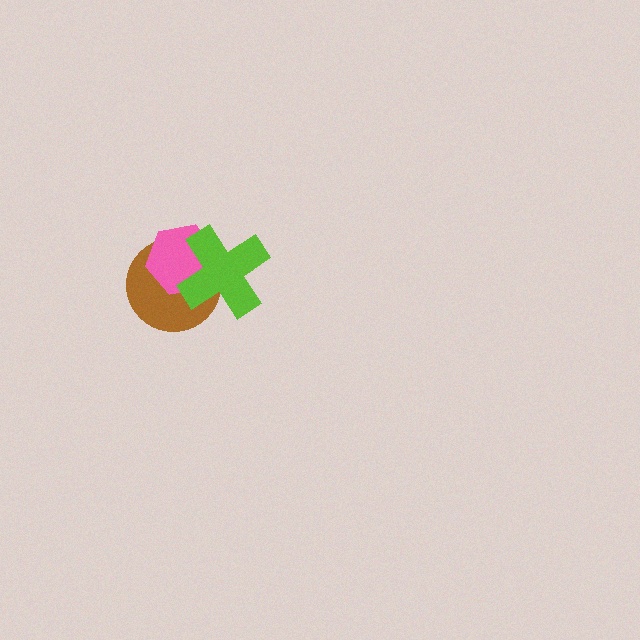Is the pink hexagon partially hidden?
Yes, it is partially covered by another shape.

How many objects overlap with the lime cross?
2 objects overlap with the lime cross.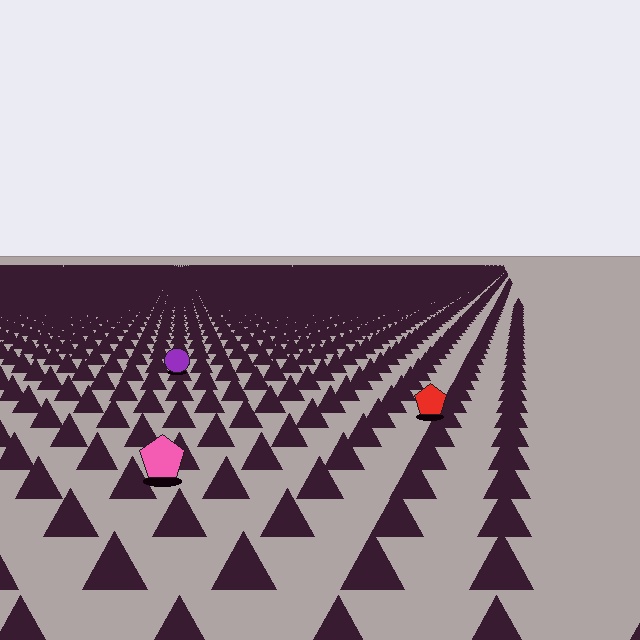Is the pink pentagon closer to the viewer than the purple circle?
Yes. The pink pentagon is closer — you can tell from the texture gradient: the ground texture is coarser near it.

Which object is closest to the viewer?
The pink pentagon is closest. The texture marks near it are larger and more spread out.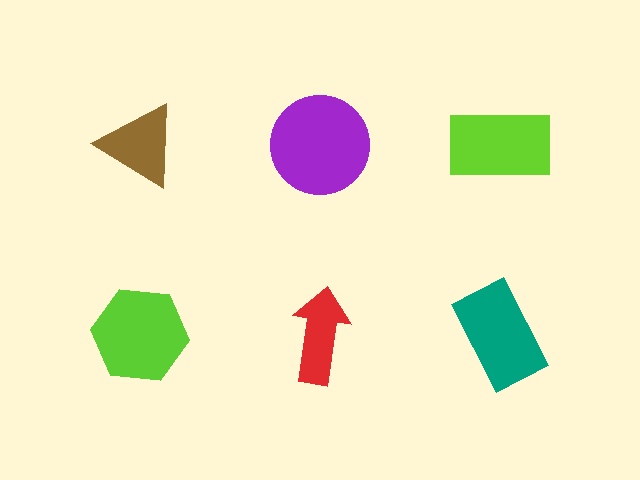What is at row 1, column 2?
A purple circle.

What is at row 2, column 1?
A lime hexagon.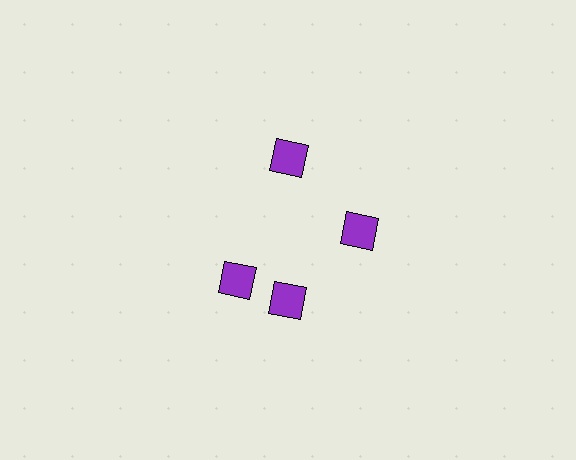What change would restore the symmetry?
The symmetry would be restored by rotating it back into even spacing with its neighbors so that all 4 diamonds sit at equal angles and equal distance from the center.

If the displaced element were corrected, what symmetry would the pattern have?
It would have 4-fold rotational symmetry — the pattern would map onto itself every 90 degrees.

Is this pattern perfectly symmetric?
No. The 4 purple diamonds are arranged in a ring, but one element near the 9 o'clock position is rotated out of alignment along the ring, breaking the 4-fold rotational symmetry.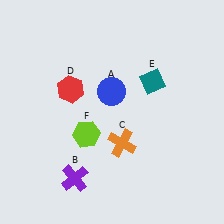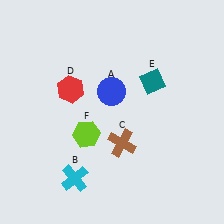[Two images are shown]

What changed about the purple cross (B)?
In Image 1, B is purple. In Image 2, it changed to cyan.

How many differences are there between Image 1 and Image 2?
There are 2 differences between the two images.